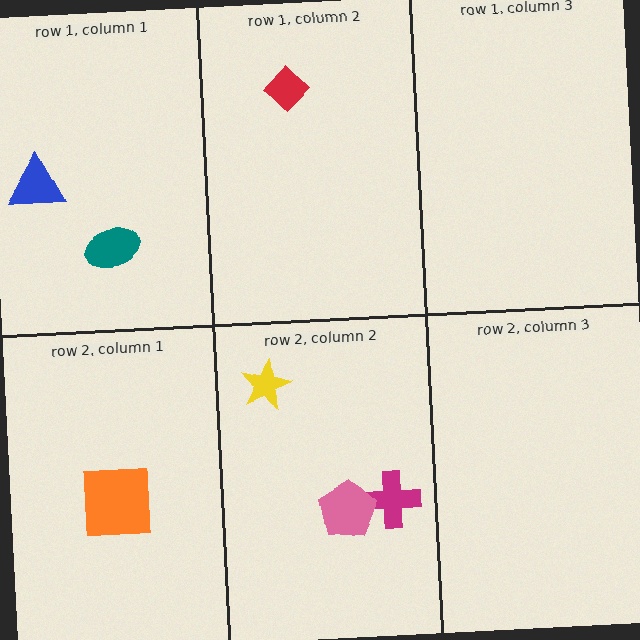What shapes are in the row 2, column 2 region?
The yellow star, the magenta cross, the pink pentagon.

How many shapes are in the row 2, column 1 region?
1.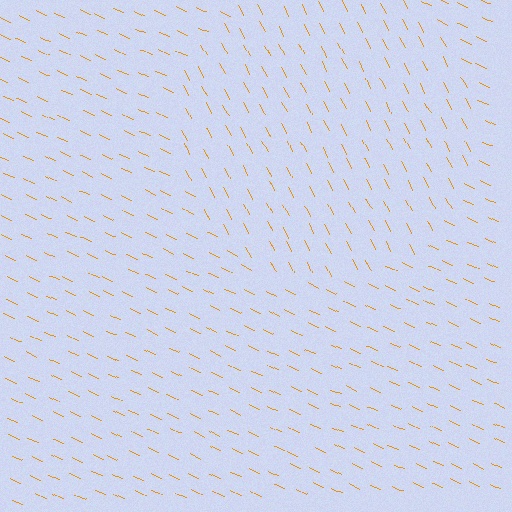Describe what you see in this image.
The image is filled with small orange line segments. A circle region in the image has lines oriented differently from the surrounding lines, creating a visible texture boundary.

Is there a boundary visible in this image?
Yes, there is a texture boundary formed by a change in line orientation.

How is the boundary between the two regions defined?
The boundary is defined purely by a change in line orientation (approximately 38 degrees difference). All lines are the same color and thickness.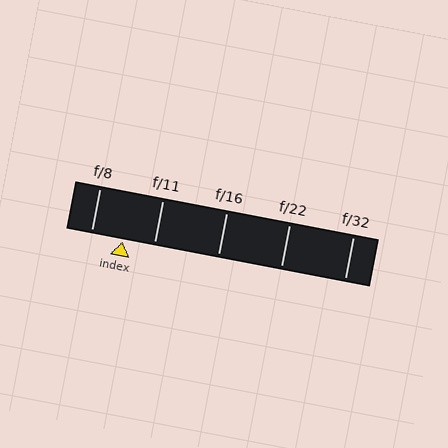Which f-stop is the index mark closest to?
The index mark is closest to f/11.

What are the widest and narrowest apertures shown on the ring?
The widest aperture shown is f/8 and the narrowest is f/32.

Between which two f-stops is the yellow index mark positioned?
The index mark is between f/8 and f/11.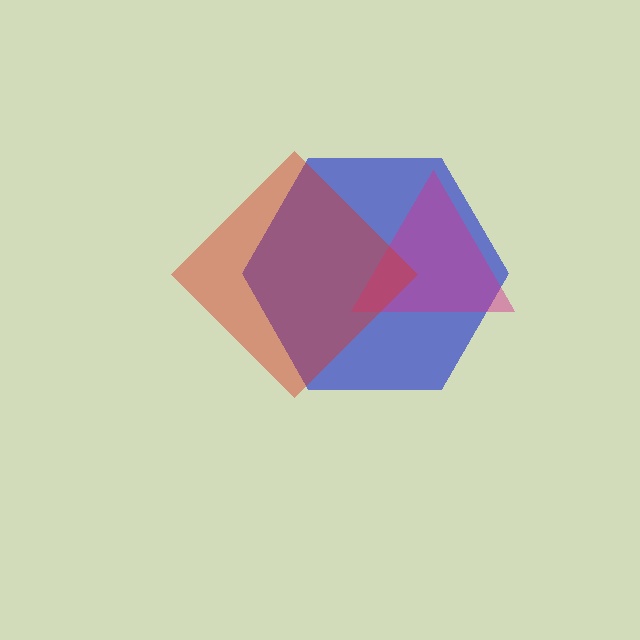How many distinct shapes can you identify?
There are 3 distinct shapes: a blue hexagon, a magenta triangle, a red diamond.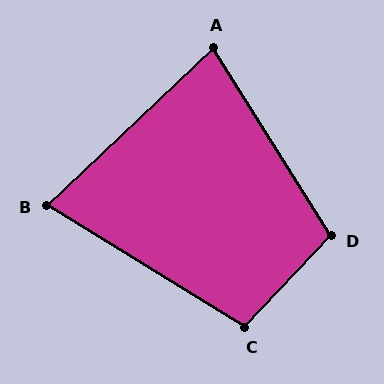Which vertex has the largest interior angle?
D, at approximately 105 degrees.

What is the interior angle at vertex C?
Approximately 101 degrees (obtuse).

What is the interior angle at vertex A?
Approximately 79 degrees (acute).